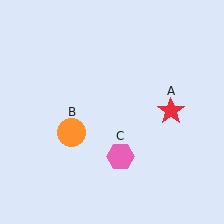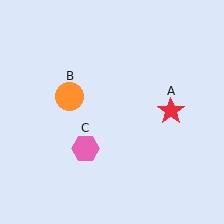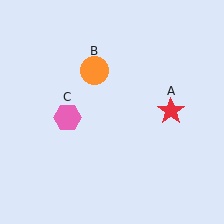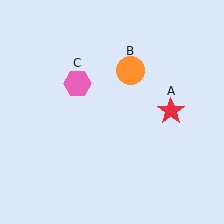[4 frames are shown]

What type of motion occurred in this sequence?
The orange circle (object B), pink hexagon (object C) rotated clockwise around the center of the scene.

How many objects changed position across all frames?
2 objects changed position: orange circle (object B), pink hexagon (object C).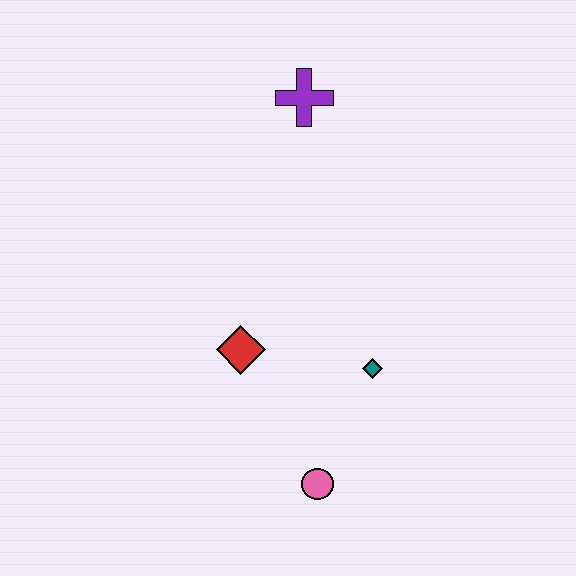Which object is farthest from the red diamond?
The purple cross is farthest from the red diamond.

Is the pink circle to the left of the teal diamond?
Yes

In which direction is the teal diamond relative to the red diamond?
The teal diamond is to the right of the red diamond.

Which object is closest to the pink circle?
The teal diamond is closest to the pink circle.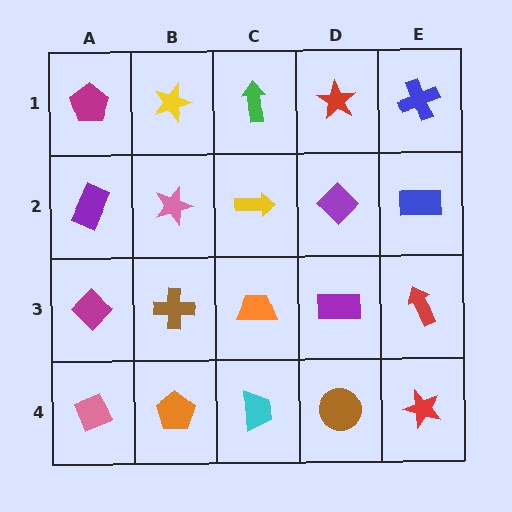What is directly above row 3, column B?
A pink star.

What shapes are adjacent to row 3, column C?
A yellow arrow (row 2, column C), a cyan trapezoid (row 4, column C), a brown cross (row 3, column B), a purple rectangle (row 3, column D).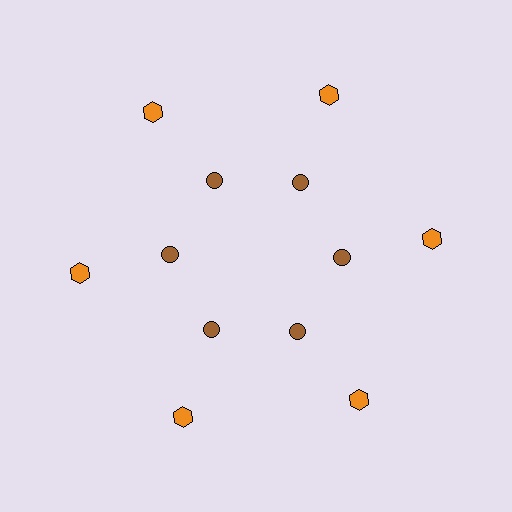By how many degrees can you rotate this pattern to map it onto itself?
The pattern maps onto itself every 60 degrees of rotation.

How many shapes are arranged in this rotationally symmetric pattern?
There are 12 shapes, arranged in 6 groups of 2.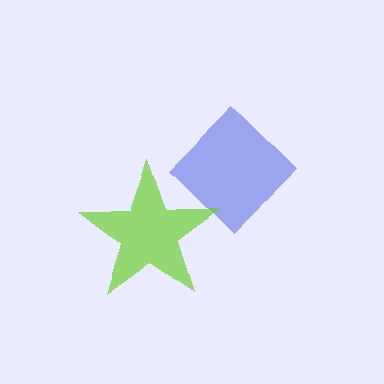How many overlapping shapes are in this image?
There are 2 overlapping shapes in the image.